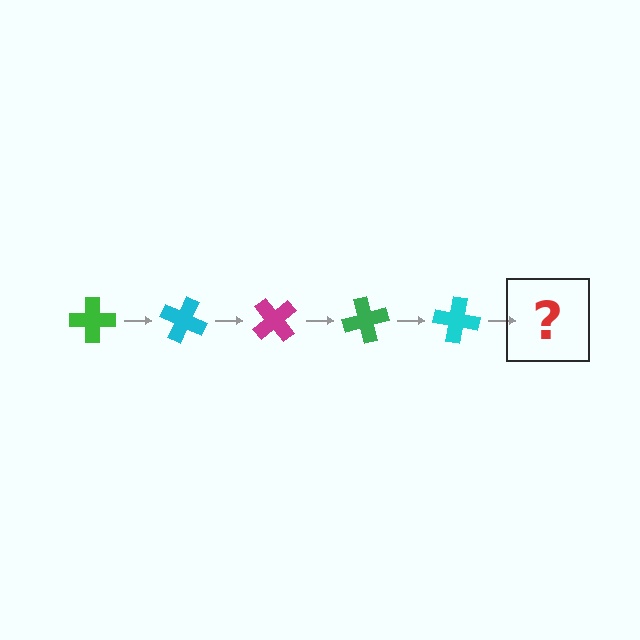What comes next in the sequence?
The next element should be a magenta cross, rotated 125 degrees from the start.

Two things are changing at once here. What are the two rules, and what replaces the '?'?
The two rules are that it rotates 25 degrees each step and the color cycles through green, cyan, and magenta. The '?' should be a magenta cross, rotated 125 degrees from the start.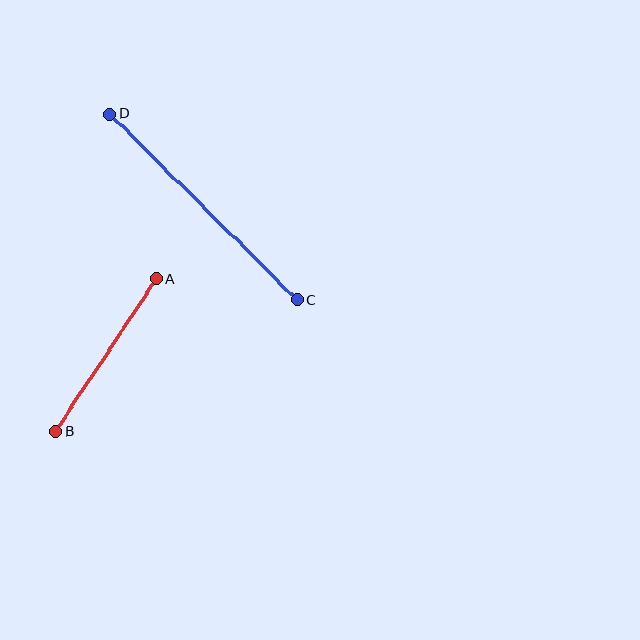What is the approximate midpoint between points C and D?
The midpoint is at approximately (203, 207) pixels.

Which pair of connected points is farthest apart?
Points C and D are farthest apart.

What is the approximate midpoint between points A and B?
The midpoint is at approximately (106, 355) pixels.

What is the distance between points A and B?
The distance is approximately 183 pixels.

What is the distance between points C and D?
The distance is approximately 264 pixels.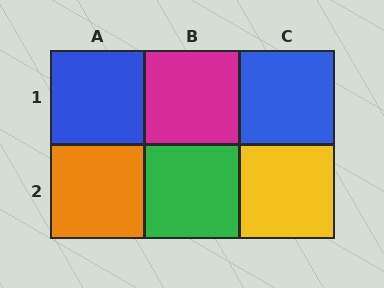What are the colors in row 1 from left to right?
Blue, magenta, blue.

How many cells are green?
1 cell is green.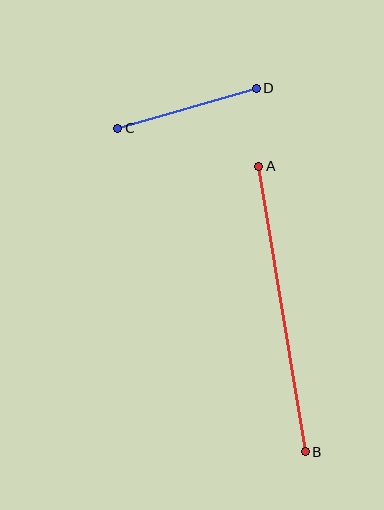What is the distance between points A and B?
The distance is approximately 289 pixels.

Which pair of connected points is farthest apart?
Points A and B are farthest apart.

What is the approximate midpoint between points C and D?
The midpoint is at approximately (187, 108) pixels.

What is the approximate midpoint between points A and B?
The midpoint is at approximately (282, 309) pixels.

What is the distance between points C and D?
The distance is approximately 144 pixels.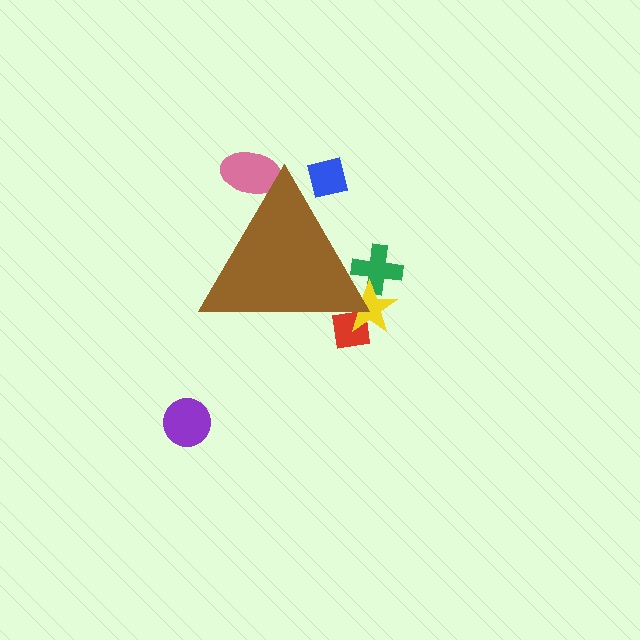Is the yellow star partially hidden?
Yes, the yellow star is partially hidden behind the brown triangle.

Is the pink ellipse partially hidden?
Yes, the pink ellipse is partially hidden behind the brown triangle.